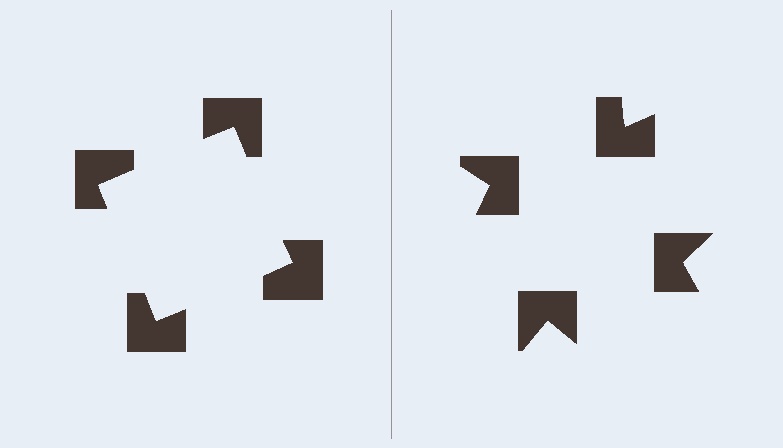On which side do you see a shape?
An illusory square appears on the left side. On the right side the wedge cuts are rotated, so no coherent shape forms.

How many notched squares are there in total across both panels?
8 — 4 on each side.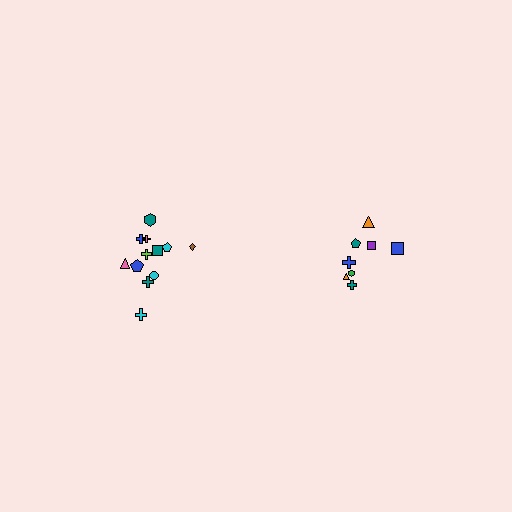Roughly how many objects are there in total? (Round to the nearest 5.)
Roughly 20 objects in total.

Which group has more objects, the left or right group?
The left group.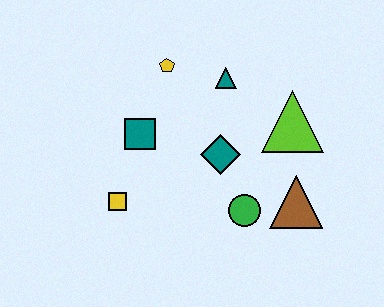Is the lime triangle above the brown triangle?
Yes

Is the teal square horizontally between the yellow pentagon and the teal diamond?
No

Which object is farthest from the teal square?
The brown triangle is farthest from the teal square.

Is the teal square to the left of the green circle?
Yes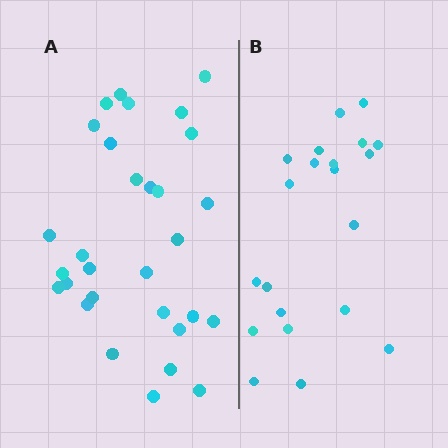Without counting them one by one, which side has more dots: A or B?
Region A (the left region) has more dots.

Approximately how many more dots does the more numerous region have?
Region A has roughly 8 or so more dots than region B.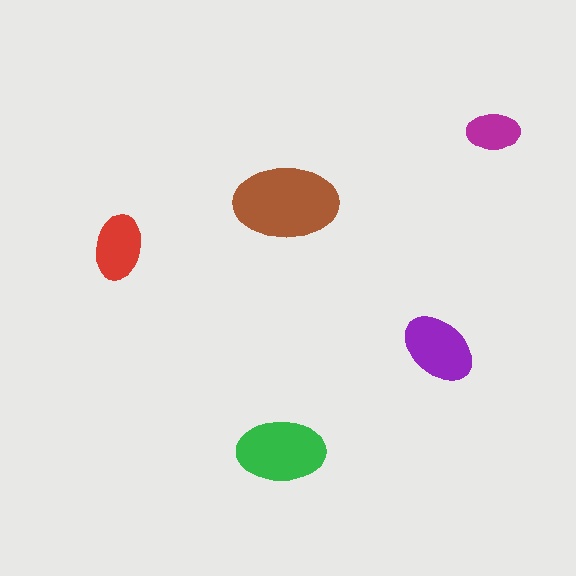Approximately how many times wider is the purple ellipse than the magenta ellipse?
About 1.5 times wider.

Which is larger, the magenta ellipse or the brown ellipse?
The brown one.